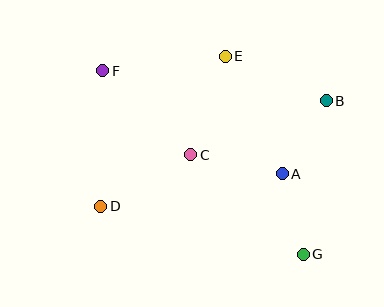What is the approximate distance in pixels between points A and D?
The distance between A and D is approximately 185 pixels.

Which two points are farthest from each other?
Points F and G are farthest from each other.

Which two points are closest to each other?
Points A and G are closest to each other.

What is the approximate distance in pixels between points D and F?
The distance between D and F is approximately 135 pixels.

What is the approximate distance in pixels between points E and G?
The distance between E and G is approximately 213 pixels.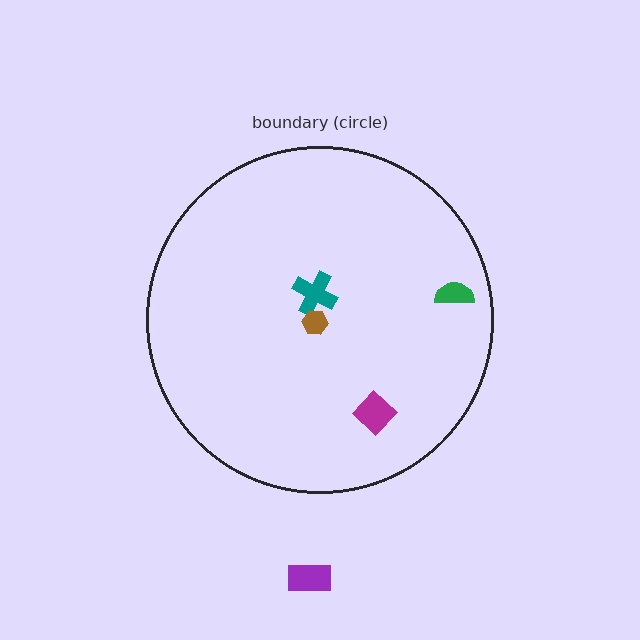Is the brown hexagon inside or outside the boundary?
Inside.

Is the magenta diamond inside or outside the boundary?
Inside.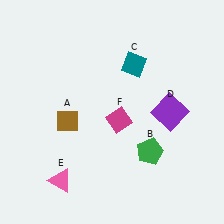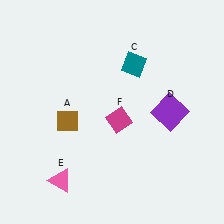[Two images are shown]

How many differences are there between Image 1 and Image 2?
There is 1 difference between the two images.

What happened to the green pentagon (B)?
The green pentagon (B) was removed in Image 2. It was in the bottom-right area of Image 1.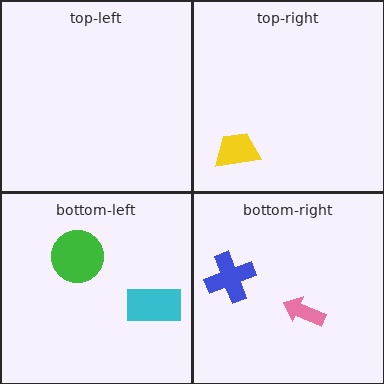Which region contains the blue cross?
The bottom-right region.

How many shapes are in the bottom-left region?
2.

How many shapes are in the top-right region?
1.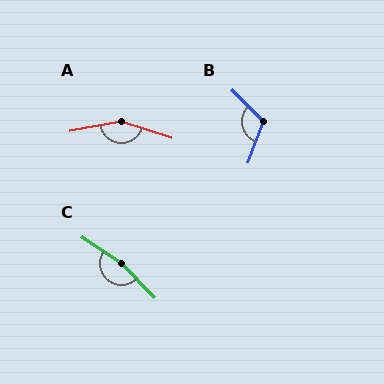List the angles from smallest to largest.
B (114°), A (152°), C (168°).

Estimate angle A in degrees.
Approximately 152 degrees.